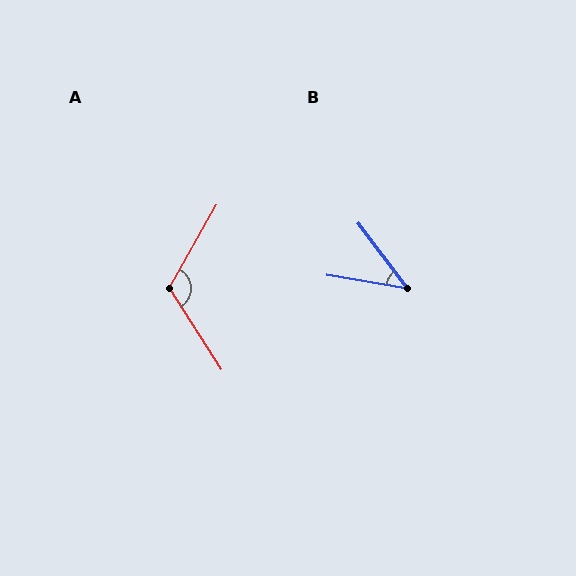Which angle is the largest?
A, at approximately 118 degrees.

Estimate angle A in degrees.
Approximately 118 degrees.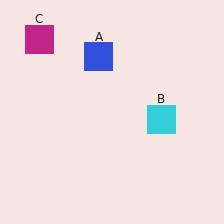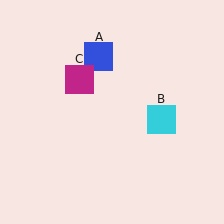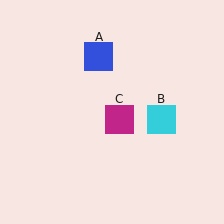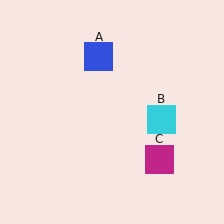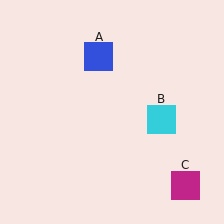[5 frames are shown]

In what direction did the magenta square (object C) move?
The magenta square (object C) moved down and to the right.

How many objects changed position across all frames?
1 object changed position: magenta square (object C).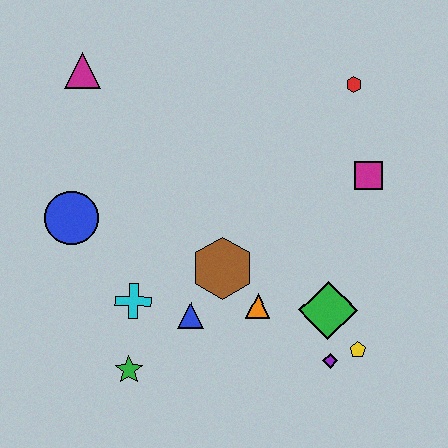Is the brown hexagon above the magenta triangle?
No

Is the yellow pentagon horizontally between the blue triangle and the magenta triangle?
No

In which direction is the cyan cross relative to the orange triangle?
The cyan cross is to the left of the orange triangle.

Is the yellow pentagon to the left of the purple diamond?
No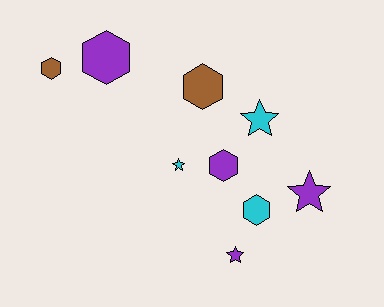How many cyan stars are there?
There are 2 cyan stars.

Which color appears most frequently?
Purple, with 4 objects.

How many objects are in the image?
There are 9 objects.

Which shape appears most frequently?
Hexagon, with 5 objects.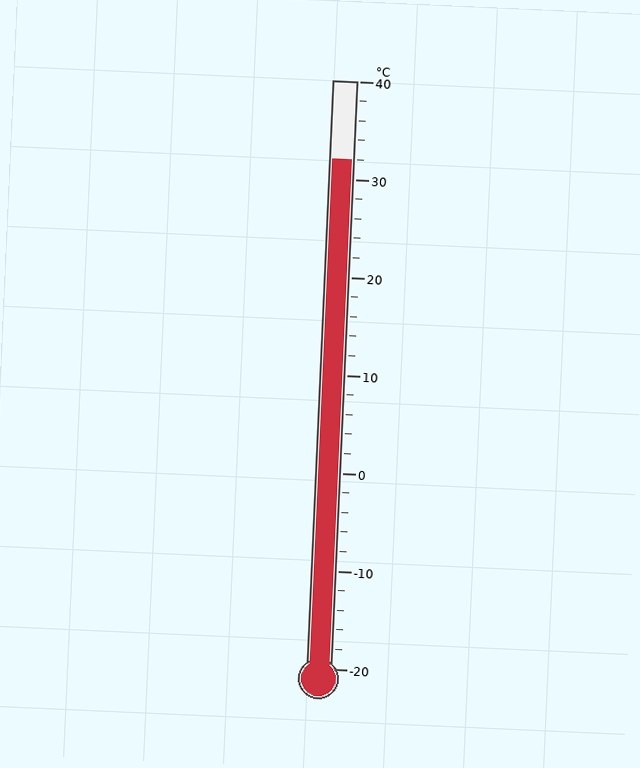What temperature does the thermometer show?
The thermometer shows approximately 32°C.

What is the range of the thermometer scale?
The thermometer scale ranges from -20°C to 40°C.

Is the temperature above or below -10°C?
The temperature is above -10°C.